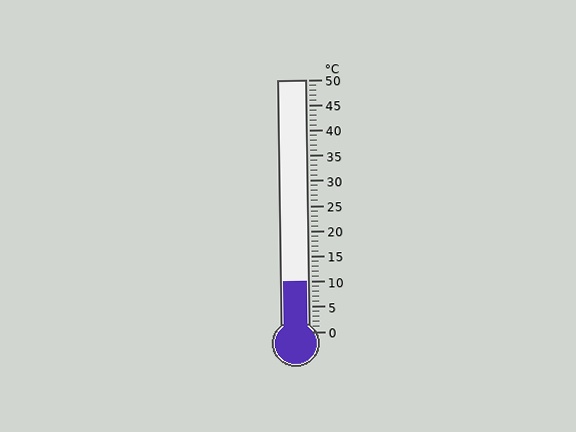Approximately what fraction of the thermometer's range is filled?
The thermometer is filled to approximately 20% of its range.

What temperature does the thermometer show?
The thermometer shows approximately 10°C.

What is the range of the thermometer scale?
The thermometer scale ranges from 0°C to 50°C.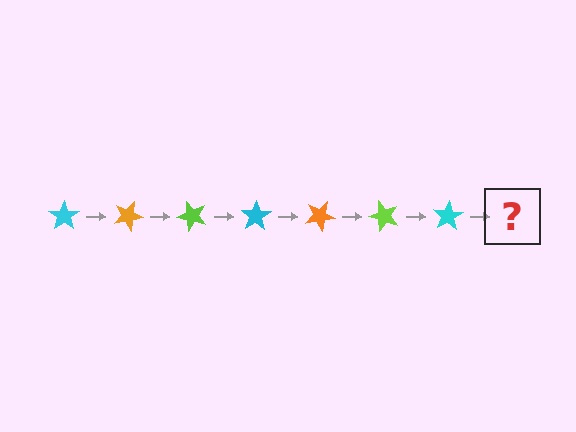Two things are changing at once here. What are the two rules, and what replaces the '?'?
The two rules are that it rotates 25 degrees each step and the color cycles through cyan, orange, and lime. The '?' should be an orange star, rotated 175 degrees from the start.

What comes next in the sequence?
The next element should be an orange star, rotated 175 degrees from the start.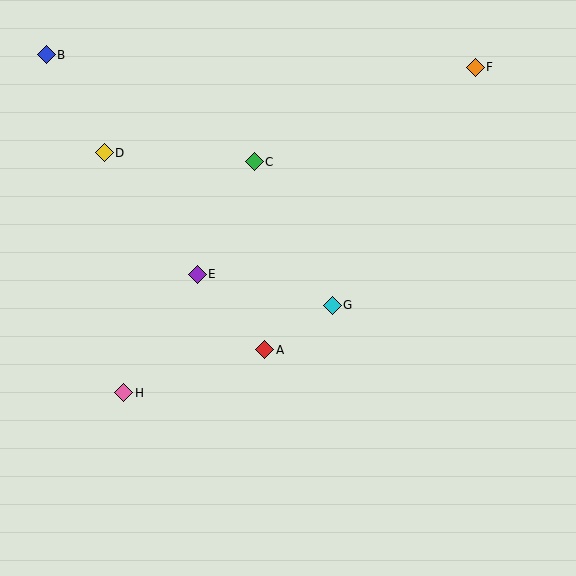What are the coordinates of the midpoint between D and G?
The midpoint between D and G is at (218, 229).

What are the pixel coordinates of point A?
Point A is at (265, 350).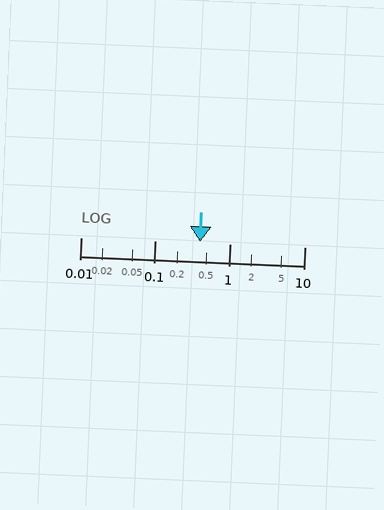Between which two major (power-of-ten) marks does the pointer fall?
The pointer is between 0.1 and 1.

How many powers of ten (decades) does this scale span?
The scale spans 3 decades, from 0.01 to 10.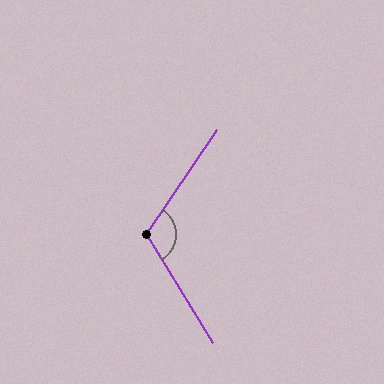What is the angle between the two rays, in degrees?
Approximately 115 degrees.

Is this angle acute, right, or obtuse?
It is obtuse.